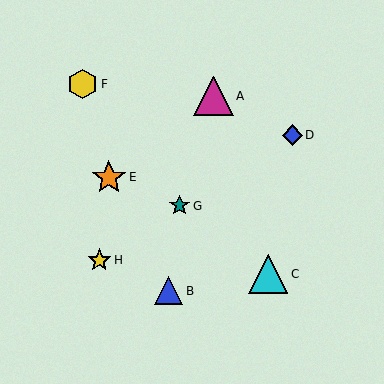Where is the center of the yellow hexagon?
The center of the yellow hexagon is at (83, 84).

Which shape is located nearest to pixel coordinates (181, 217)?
The teal star (labeled G) at (180, 206) is nearest to that location.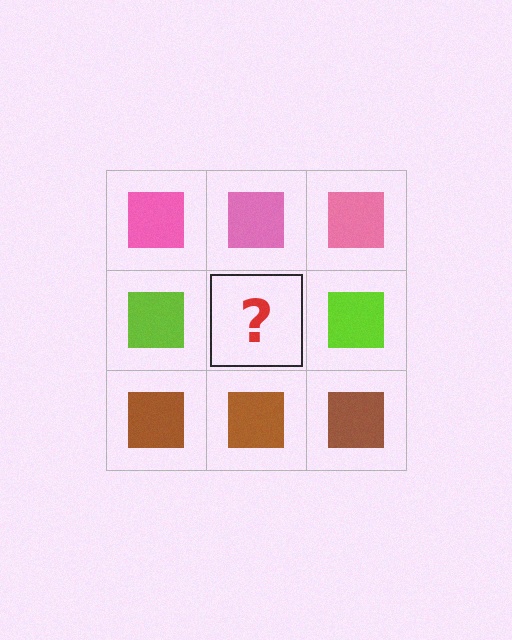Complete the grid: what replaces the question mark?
The question mark should be replaced with a lime square.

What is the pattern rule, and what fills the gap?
The rule is that each row has a consistent color. The gap should be filled with a lime square.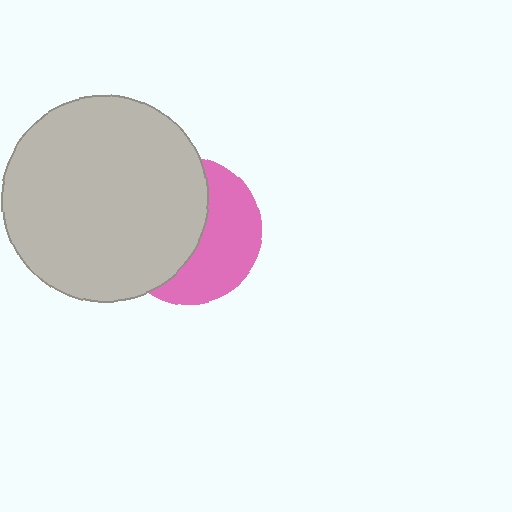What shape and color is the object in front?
The object in front is a light gray circle.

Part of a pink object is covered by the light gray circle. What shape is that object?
It is a circle.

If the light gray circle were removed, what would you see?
You would see the complete pink circle.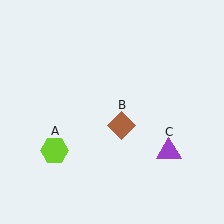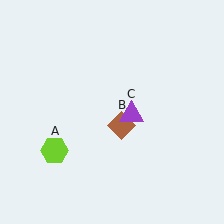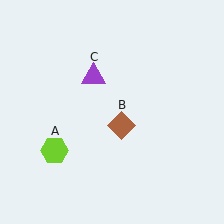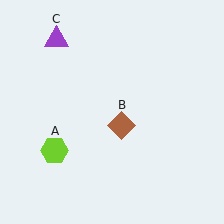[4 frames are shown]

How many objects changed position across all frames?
1 object changed position: purple triangle (object C).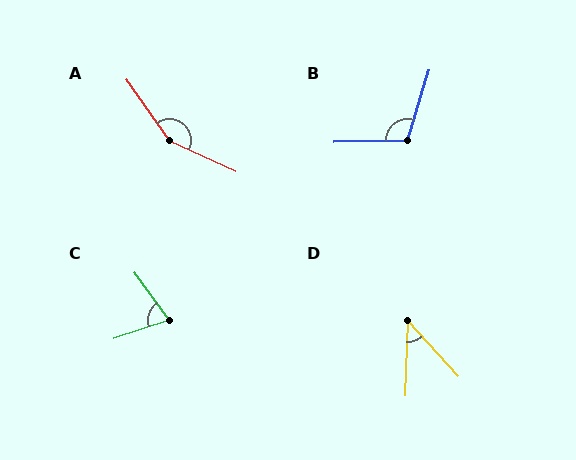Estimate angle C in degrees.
Approximately 72 degrees.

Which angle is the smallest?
D, at approximately 44 degrees.